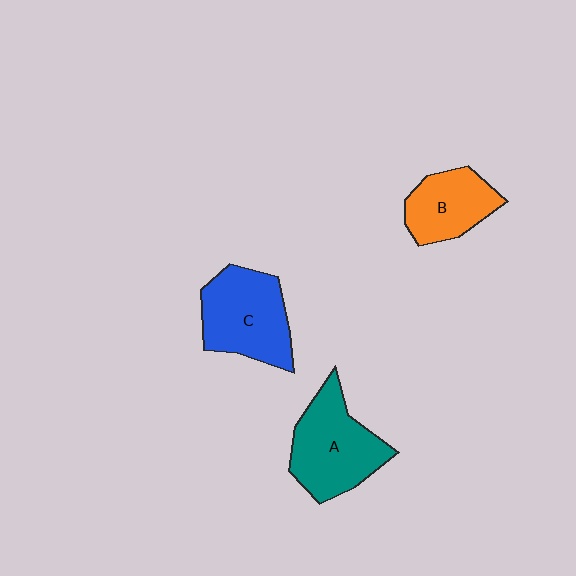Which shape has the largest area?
Shape A (teal).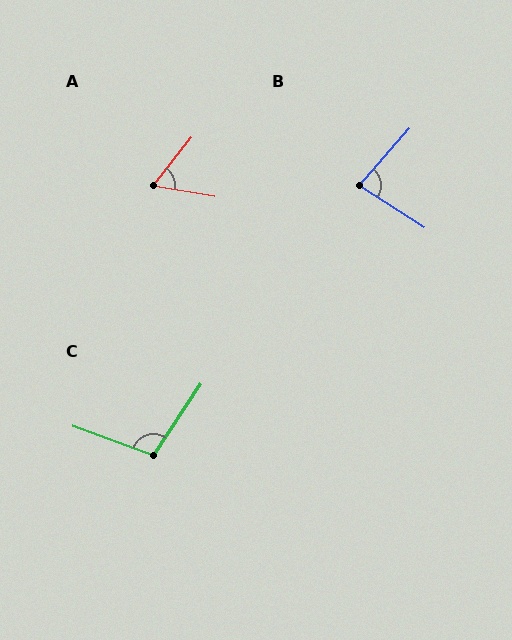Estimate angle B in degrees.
Approximately 81 degrees.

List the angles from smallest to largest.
A (61°), B (81°), C (103°).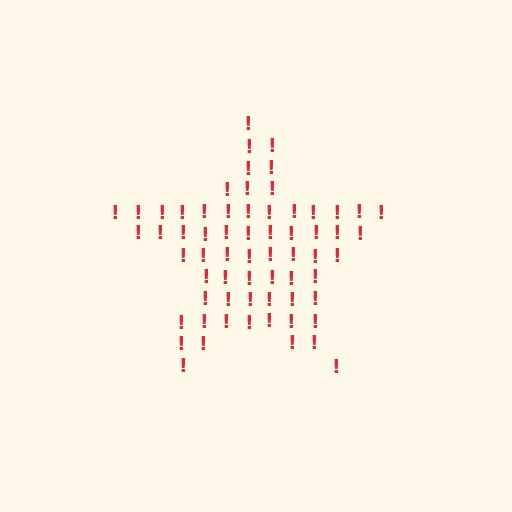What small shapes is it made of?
It is made of small exclamation marks.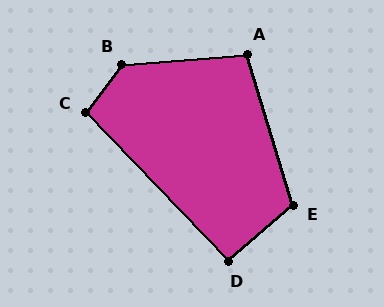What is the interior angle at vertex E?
Approximately 114 degrees (obtuse).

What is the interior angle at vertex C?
Approximately 100 degrees (obtuse).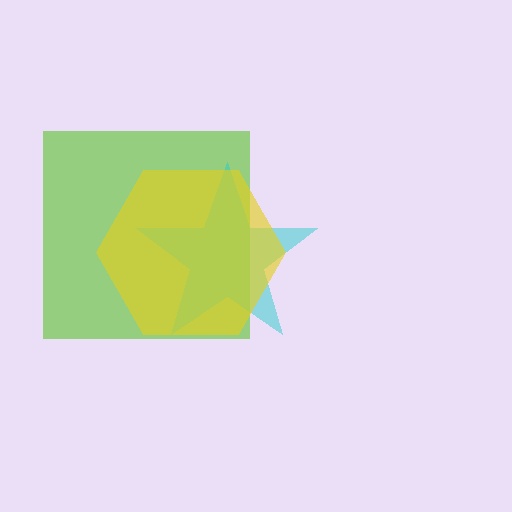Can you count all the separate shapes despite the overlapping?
Yes, there are 3 separate shapes.